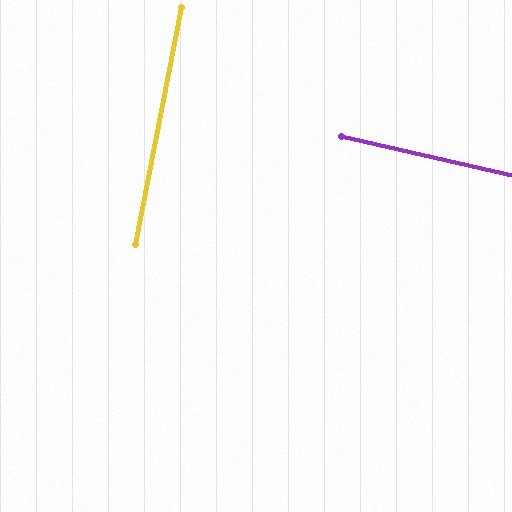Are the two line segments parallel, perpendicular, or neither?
Perpendicular — they meet at approximately 88°.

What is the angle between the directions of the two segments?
Approximately 88 degrees.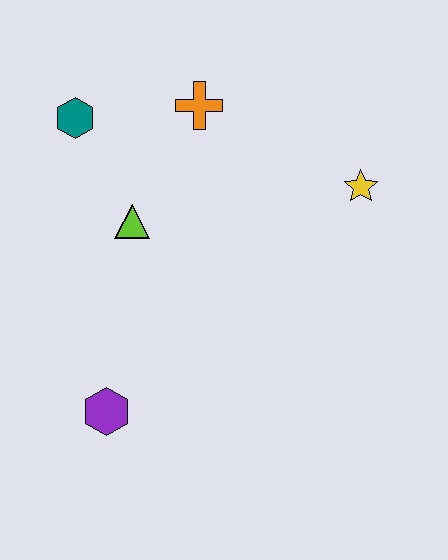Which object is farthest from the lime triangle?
The yellow star is farthest from the lime triangle.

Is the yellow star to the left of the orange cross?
No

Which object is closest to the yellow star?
The orange cross is closest to the yellow star.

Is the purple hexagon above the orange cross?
No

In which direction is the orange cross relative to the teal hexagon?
The orange cross is to the right of the teal hexagon.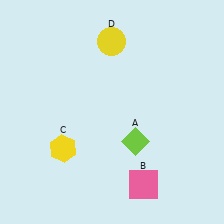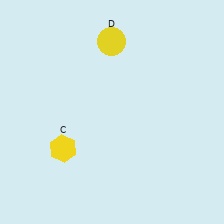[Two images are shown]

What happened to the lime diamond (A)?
The lime diamond (A) was removed in Image 2. It was in the bottom-right area of Image 1.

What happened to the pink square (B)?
The pink square (B) was removed in Image 2. It was in the bottom-right area of Image 1.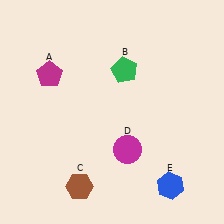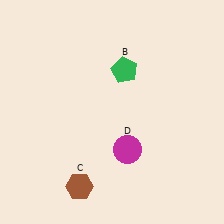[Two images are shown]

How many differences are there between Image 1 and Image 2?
There are 2 differences between the two images.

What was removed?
The magenta pentagon (A), the blue hexagon (E) were removed in Image 2.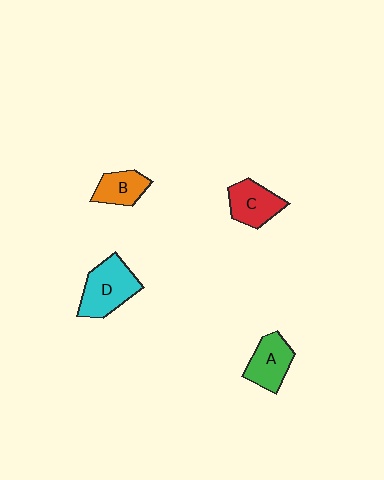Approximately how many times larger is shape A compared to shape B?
Approximately 1.3 times.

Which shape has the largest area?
Shape D (cyan).